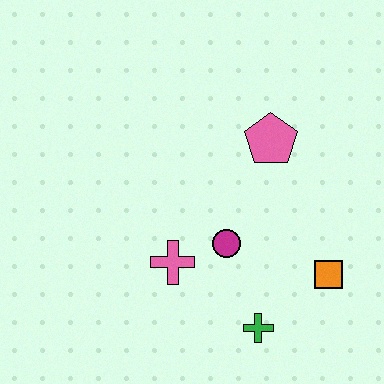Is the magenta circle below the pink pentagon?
Yes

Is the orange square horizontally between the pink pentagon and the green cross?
No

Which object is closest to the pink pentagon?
The magenta circle is closest to the pink pentagon.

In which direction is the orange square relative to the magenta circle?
The orange square is to the right of the magenta circle.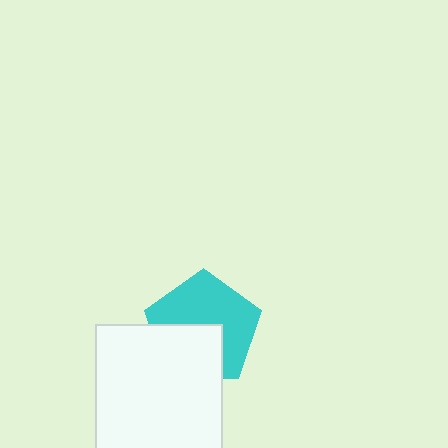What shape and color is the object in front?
The object in front is a white square.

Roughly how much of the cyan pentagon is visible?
About half of it is visible (roughly 59%).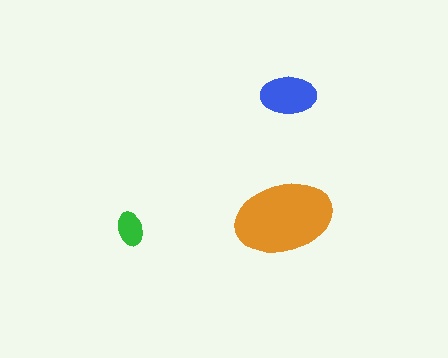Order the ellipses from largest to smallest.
the orange one, the blue one, the green one.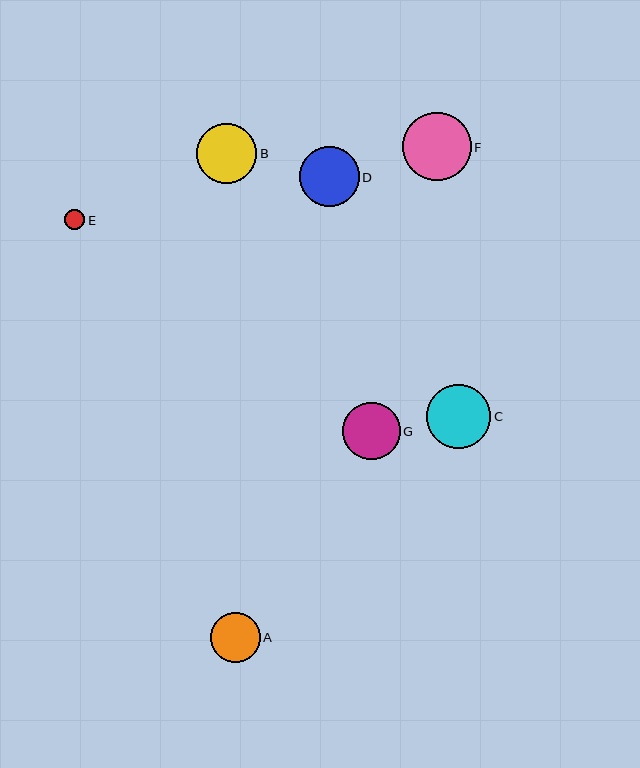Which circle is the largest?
Circle F is the largest with a size of approximately 68 pixels.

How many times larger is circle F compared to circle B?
Circle F is approximately 1.1 times the size of circle B.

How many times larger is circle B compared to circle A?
Circle B is approximately 1.2 times the size of circle A.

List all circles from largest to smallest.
From largest to smallest: F, C, B, D, G, A, E.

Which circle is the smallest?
Circle E is the smallest with a size of approximately 20 pixels.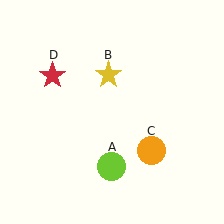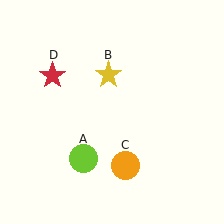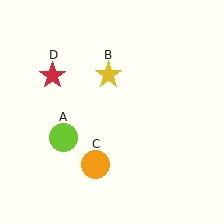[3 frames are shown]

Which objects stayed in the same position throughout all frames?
Yellow star (object B) and red star (object D) remained stationary.